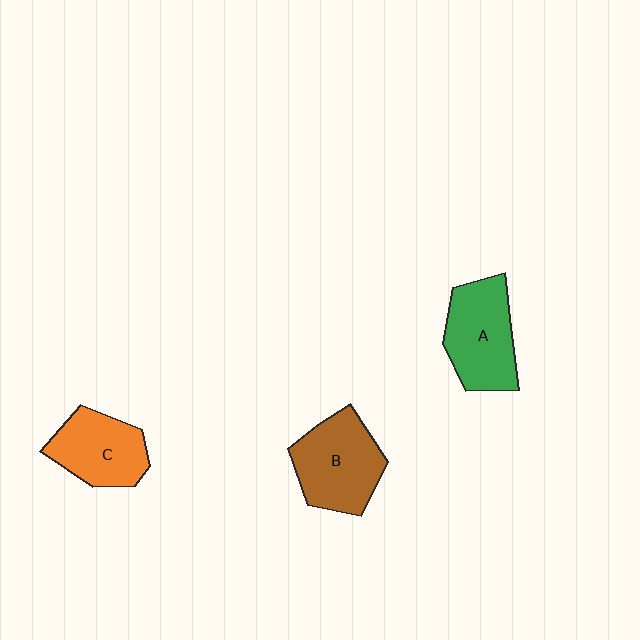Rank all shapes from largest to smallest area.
From largest to smallest: B (brown), A (green), C (orange).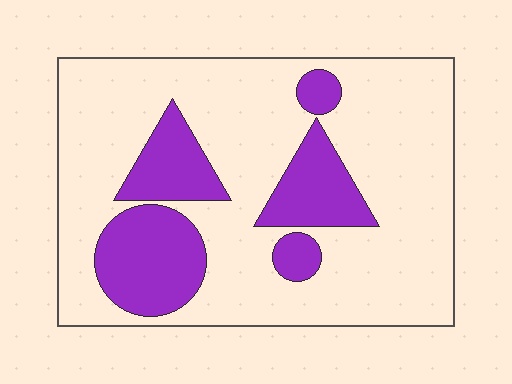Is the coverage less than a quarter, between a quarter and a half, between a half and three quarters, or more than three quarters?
Less than a quarter.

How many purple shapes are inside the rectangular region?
5.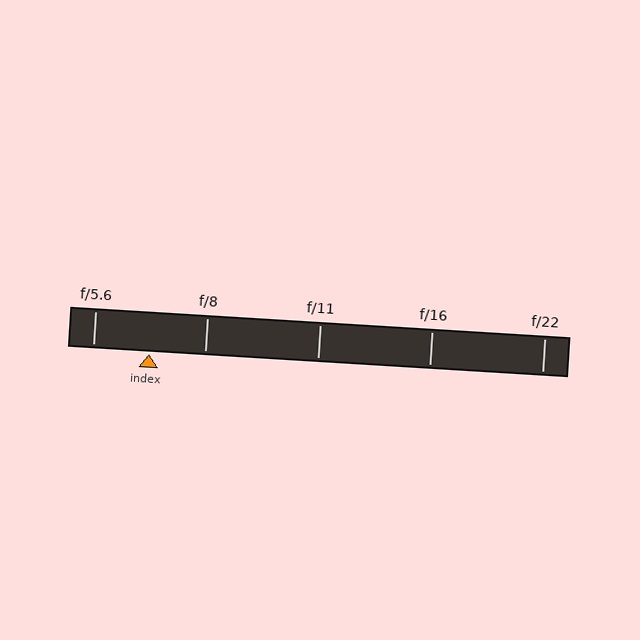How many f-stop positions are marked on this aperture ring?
There are 5 f-stop positions marked.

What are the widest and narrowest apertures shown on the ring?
The widest aperture shown is f/5.6 and the narrowest is f/22.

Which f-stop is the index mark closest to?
The index mark is closest to f/8.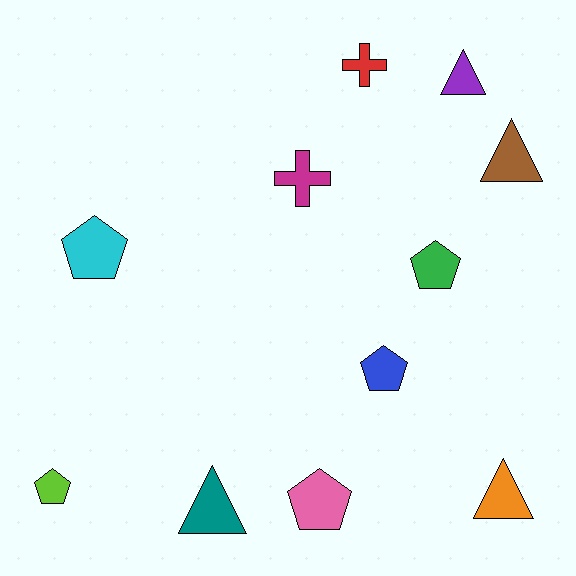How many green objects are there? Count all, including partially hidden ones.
There is 1 green object.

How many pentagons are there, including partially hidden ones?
There are 5 pentagons.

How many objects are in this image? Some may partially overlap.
There are 11 objects.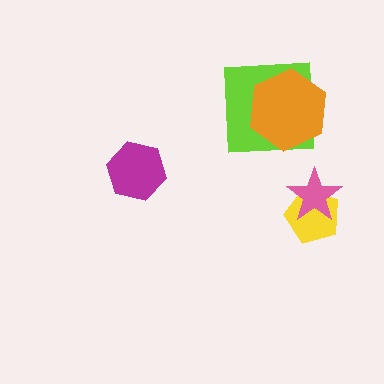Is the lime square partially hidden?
Yes, it is partially covered by another shape.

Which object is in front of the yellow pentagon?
The pink star is in front of the yellow pentagon.